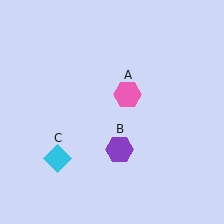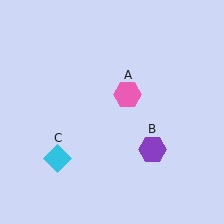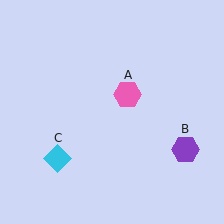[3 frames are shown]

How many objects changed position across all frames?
1 object changed position: purple hexagon (object B).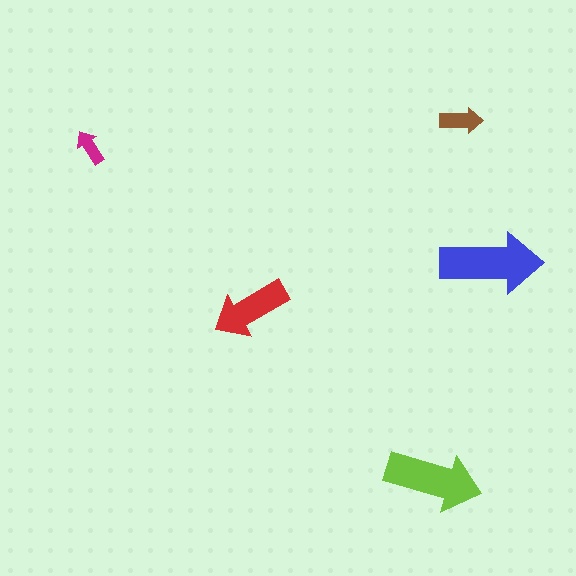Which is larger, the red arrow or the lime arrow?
The lime one.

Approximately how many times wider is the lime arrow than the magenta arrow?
About 2.5 times wider.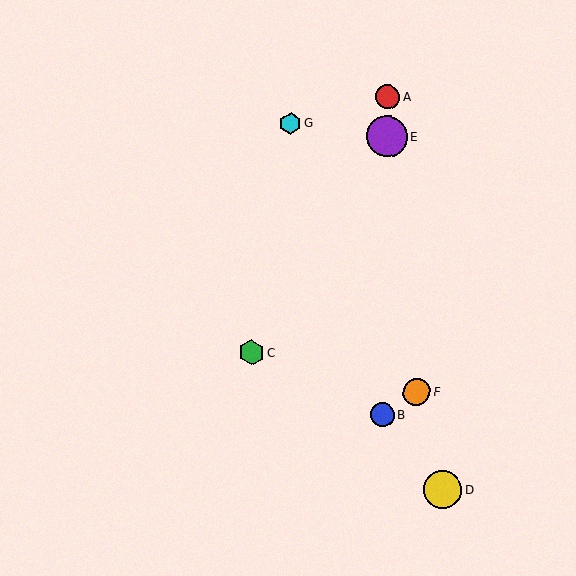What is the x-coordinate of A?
Object A is at x≈387.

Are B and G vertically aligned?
No, B is at x≈383 and G is at x≈291.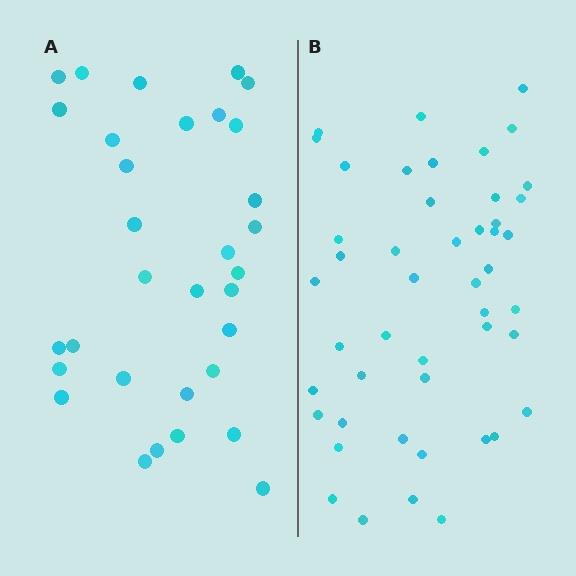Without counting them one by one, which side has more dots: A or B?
Region B (the right region) has more dots.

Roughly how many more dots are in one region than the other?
Region B has approximately 15 more dots than region A.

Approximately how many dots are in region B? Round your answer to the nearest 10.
About 50 dots. (The exact count is 47, which rounds to 50.)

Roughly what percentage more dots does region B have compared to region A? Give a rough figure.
About 45% more.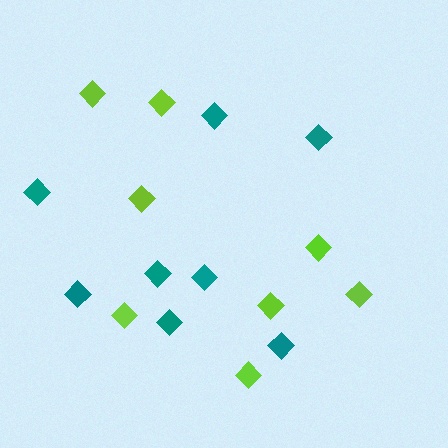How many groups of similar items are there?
There are 2 groups: one group of teal diamonds (8) and one group of lime diamonds (8).